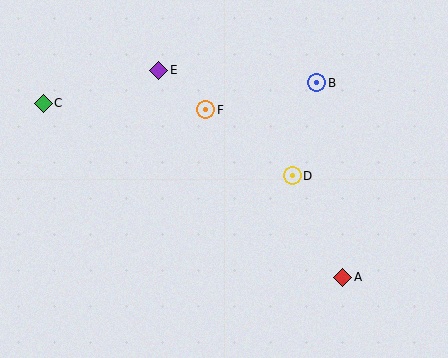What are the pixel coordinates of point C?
Point C is at (43, 103).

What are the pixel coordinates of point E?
Point E is at (159, 70).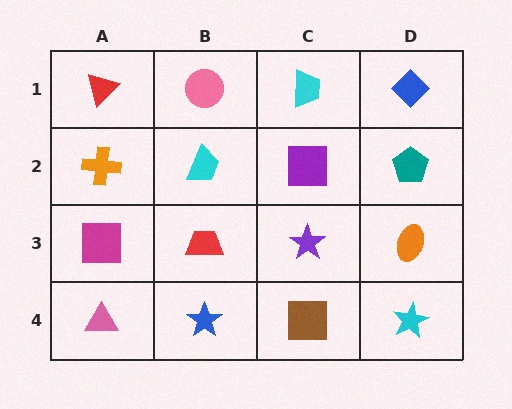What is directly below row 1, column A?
An orange cross.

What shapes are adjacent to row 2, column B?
A pink circle (row 1, column B), a red trapezoid (row 3, column B), an orange cross (row 2, column A), a purple square (row 2, column C).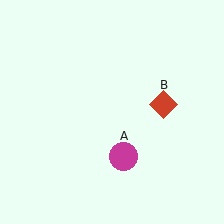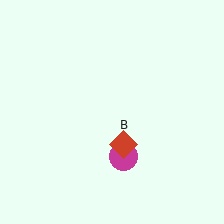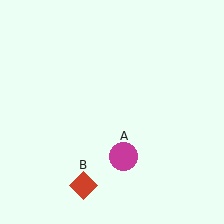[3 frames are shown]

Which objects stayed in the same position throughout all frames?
Magenta circle (object A) remained stationary.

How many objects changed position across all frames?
1 object changed position: red diamond (object B).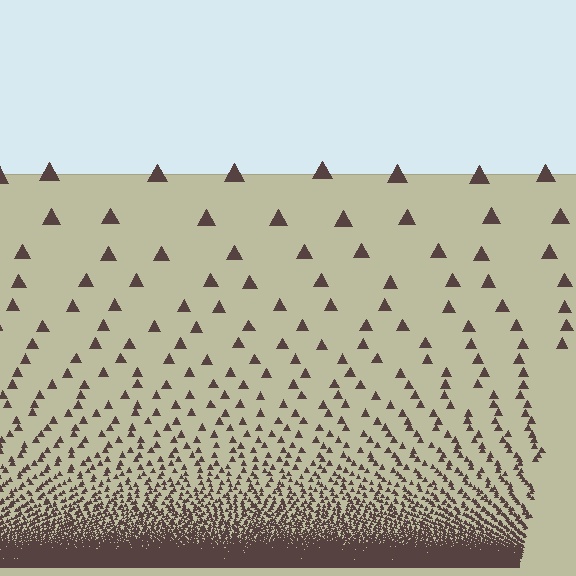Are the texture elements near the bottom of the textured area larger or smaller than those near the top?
Smaller. The gradient is inverted — elements near the bottom are smaller and denser.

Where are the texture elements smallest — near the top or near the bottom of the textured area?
Near the bottom.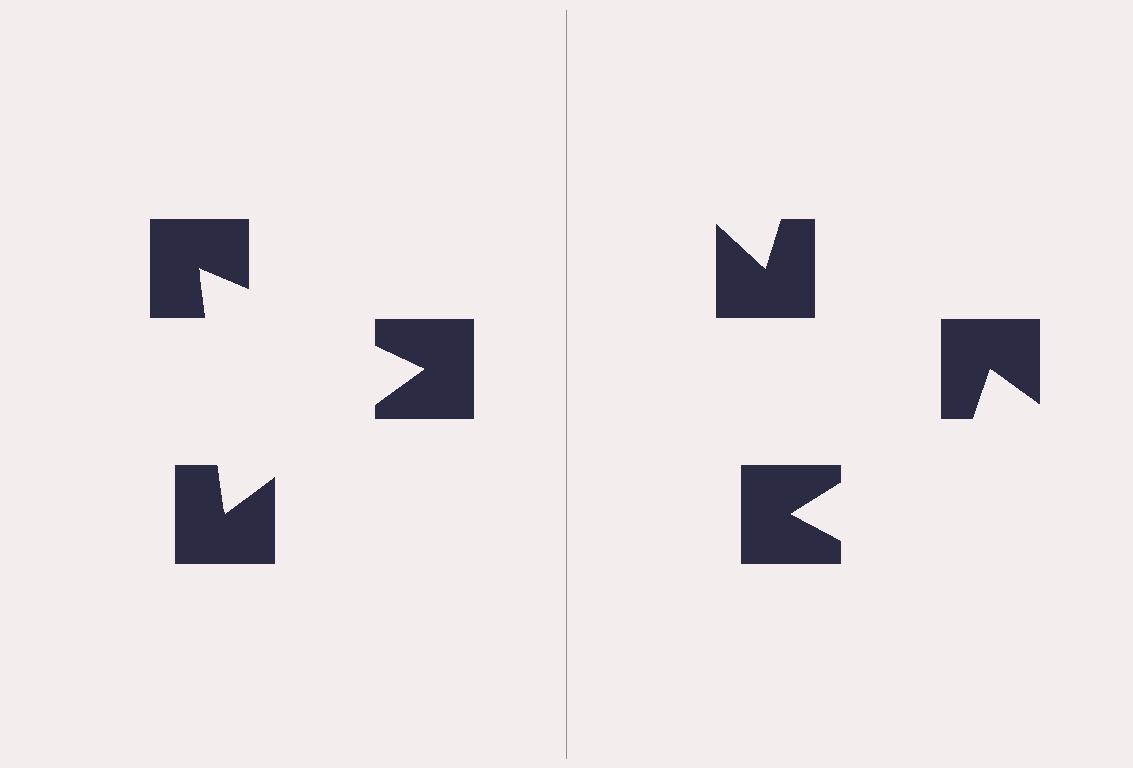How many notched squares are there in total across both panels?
6 — 3 on each side.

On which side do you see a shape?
An illusory triangle appears on the left side. On the right side the wedge cuts are rotated, so no coherent shape forms.